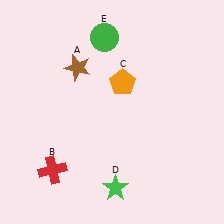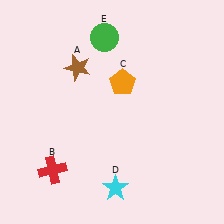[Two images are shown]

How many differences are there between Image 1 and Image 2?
There is 1 difference between the two images.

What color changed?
The star (D) changed from green in Image 1 to cyan in Image 2.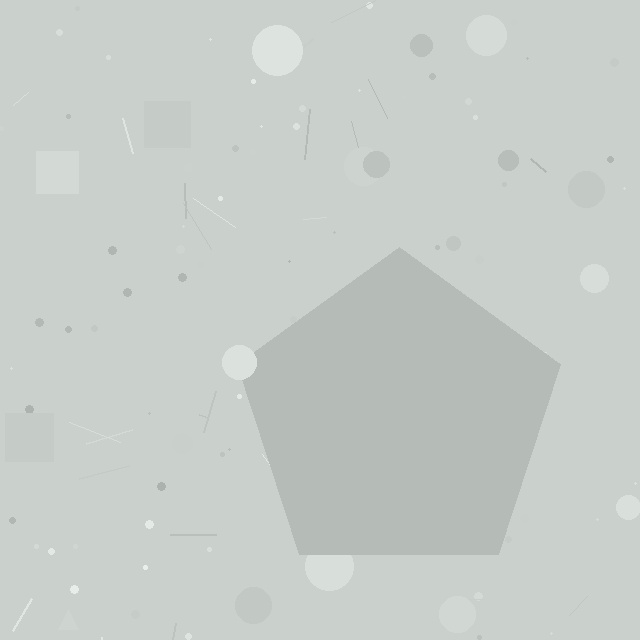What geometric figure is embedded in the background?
A pentagon is embedded in the background.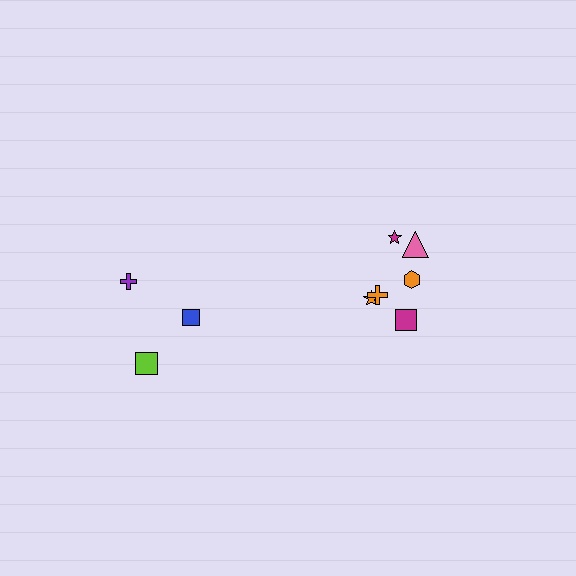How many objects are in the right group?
There are 6 objects.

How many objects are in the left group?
There are 3 objects.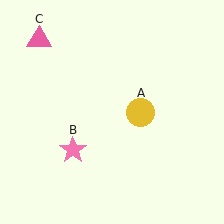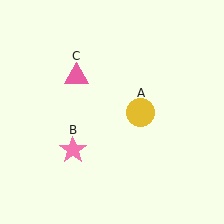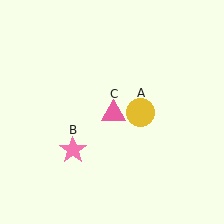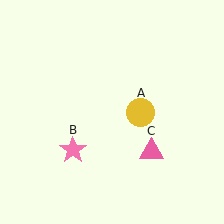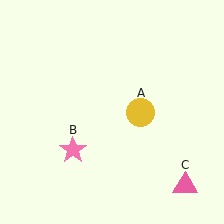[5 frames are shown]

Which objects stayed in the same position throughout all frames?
Yellow circle (object A) and pink star (object B) remained stationary.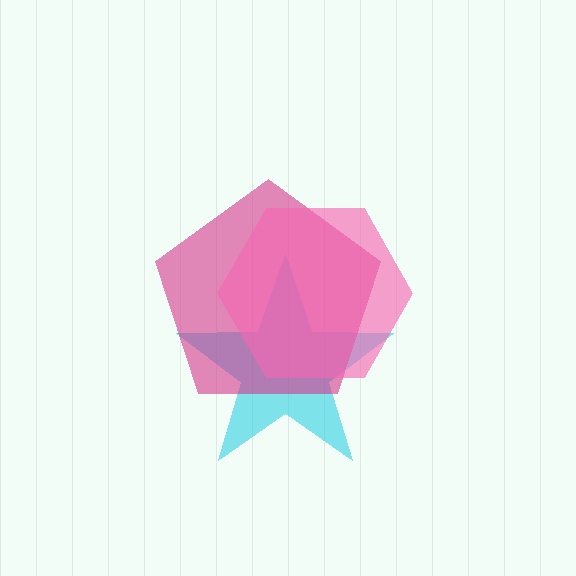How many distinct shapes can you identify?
There are 3 distinct shapes: a cyan star, a magenta pentagon, a pink hexagon.